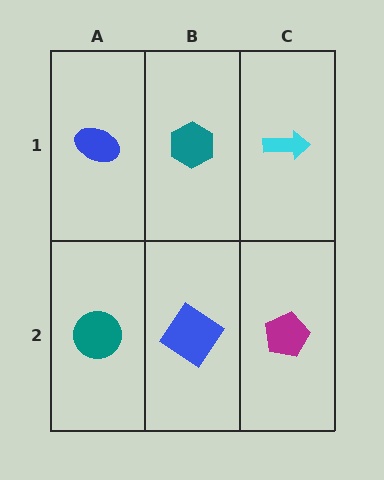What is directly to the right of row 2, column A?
A blue diamond.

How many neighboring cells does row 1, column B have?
3.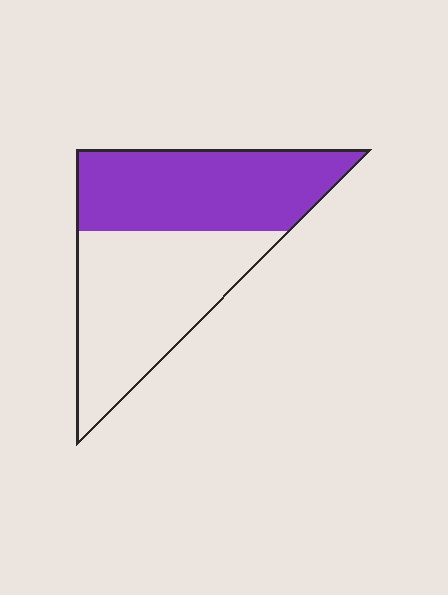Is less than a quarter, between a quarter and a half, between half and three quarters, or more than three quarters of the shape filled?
Between a quarter and a half.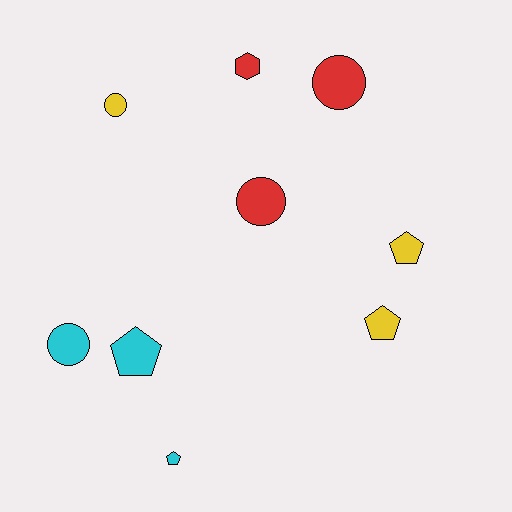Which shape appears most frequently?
Pentagon, with 4 objects.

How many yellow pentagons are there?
There are 2 yellow pentagons.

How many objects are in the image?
There are 9 objects.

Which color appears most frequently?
Yellow, with 3 objects.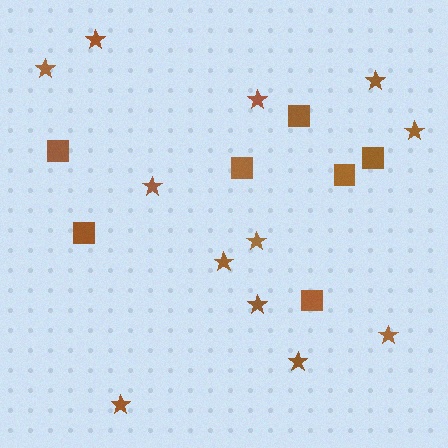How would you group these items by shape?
There are 2 groups: one group of squares (7) and one group of stars (12).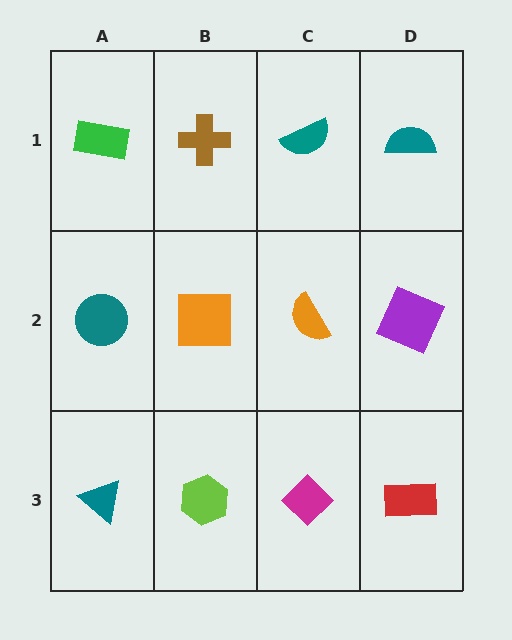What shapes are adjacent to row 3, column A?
A teal circle (row 2, column A), a lime hexagon (row 3, column B).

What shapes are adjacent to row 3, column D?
A purple square (row 2, column D), a magenta diamond (row 3, column C).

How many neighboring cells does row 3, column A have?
2.